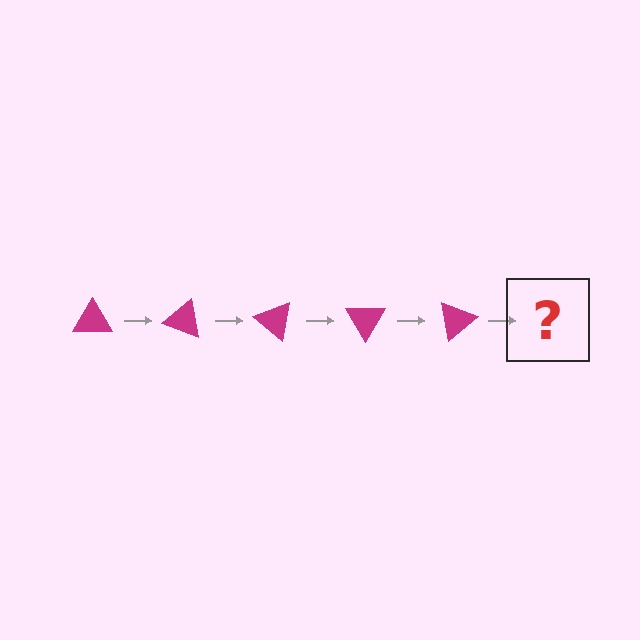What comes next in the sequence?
The next element should be a magenta triangle rotated 100 degrees.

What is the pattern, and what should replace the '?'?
The pattern is that the triangle rotates 20 degrees each step. The '?' should be a magenta triangle rotated 100 degrees.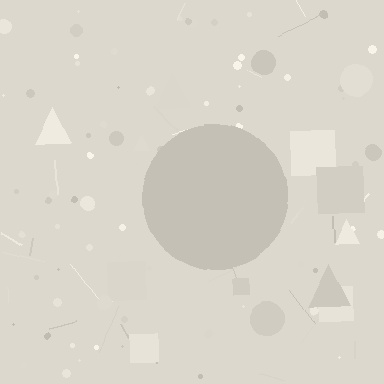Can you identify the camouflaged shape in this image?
The camouflaged shape is a circle.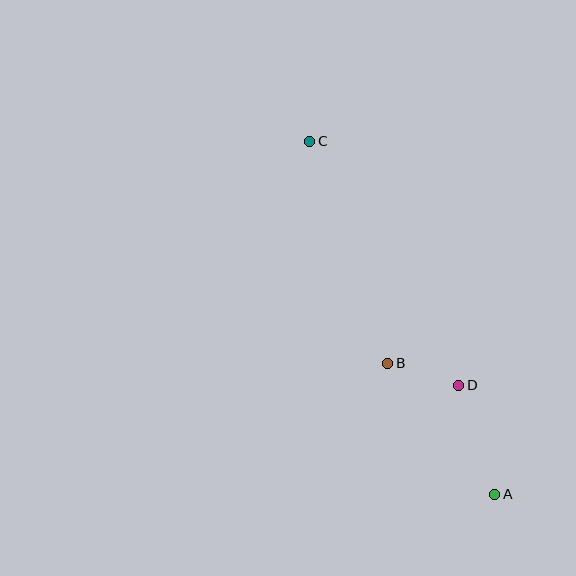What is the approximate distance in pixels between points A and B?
The distance between A and B is approximately 169 pixels.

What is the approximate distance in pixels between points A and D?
The distance between A and D is approximately 115 pixels.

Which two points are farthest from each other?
Points A and C are farthest from each other.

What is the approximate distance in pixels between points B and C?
The distance between B and C is approximately 235 pixels.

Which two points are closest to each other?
Points B and D are closest to each other.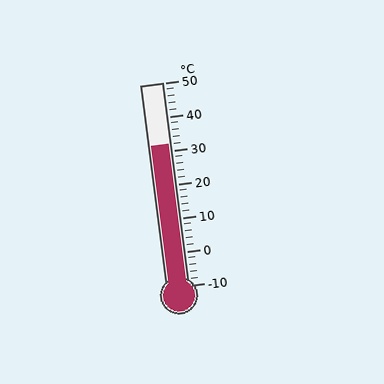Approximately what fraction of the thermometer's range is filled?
The thermometer is filled to approximately 70% of its range.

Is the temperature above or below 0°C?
The temperature is above 0°C.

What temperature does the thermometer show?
The thermometer shows approximately 32°C.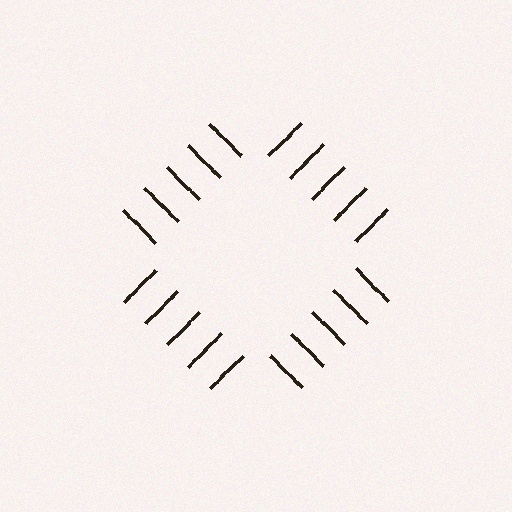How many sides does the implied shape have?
4 sides — the line-ends trace a square.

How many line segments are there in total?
20 — 5 along each of the 4 edges.